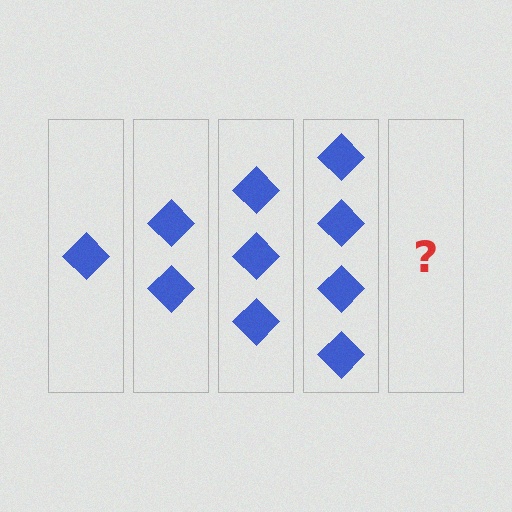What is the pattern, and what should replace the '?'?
The pattern is that each step adds one more diamond. The '?' should be 5 diamonds.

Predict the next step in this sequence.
The next step is 5 diamonds.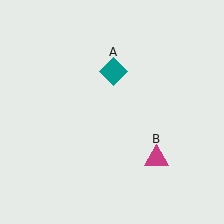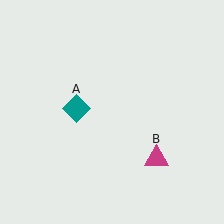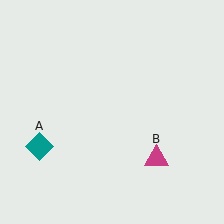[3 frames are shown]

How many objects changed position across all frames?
1 object changed position: teal diamond (object A).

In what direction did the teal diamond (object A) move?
The teal diamond (object A) moved down and to the left.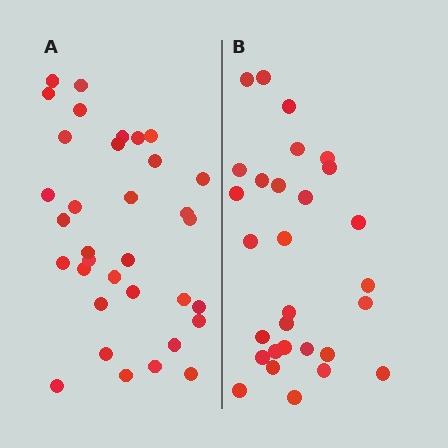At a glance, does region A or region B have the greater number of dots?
Region A (the left region) has more dots.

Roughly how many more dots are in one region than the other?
Region A has about 5 more dots than region B.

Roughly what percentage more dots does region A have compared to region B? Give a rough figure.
About 15% more.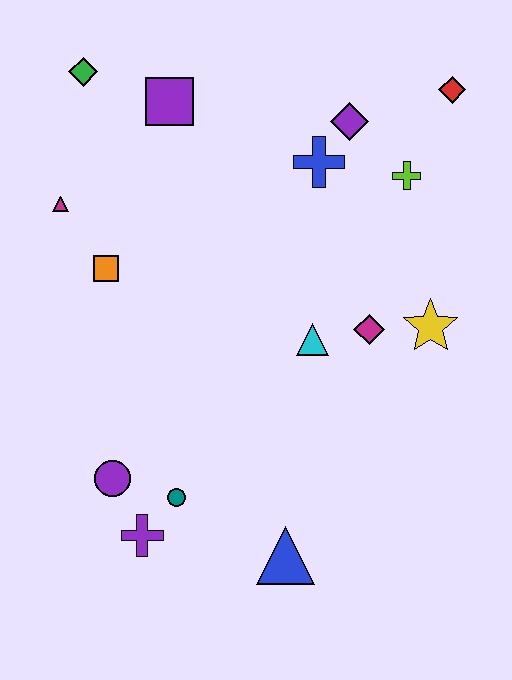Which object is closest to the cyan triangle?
The magenta diamond is closest to the cyan triangle.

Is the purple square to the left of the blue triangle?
Yes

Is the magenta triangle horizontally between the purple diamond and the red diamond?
No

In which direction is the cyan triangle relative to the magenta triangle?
The cyan triangle is to the right of the magenta triangle.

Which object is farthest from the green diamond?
The blue triangle is farthest from the green diamond.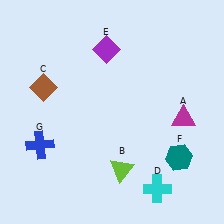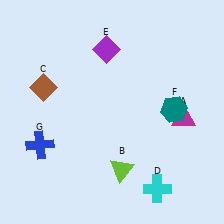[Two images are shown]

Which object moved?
The teal hexagon (F) moved up.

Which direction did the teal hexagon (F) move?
The teal hexagon (F) moved up.